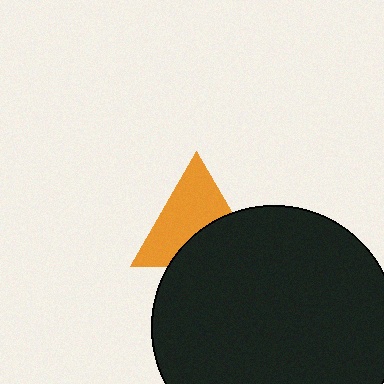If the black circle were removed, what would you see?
You would see the complete orange triangle.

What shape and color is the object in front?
The object in front is a black circle.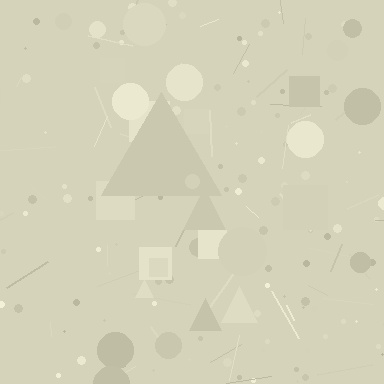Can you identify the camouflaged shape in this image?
The camouflaged shape is a triangle.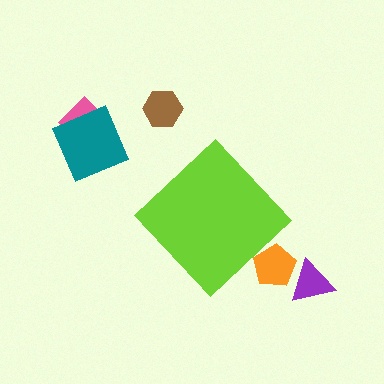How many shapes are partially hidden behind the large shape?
1 shape is partially hidden.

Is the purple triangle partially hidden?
No, the purple triangle is fully visible.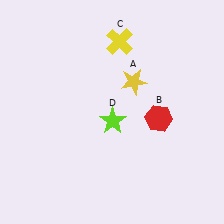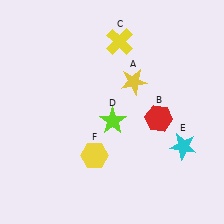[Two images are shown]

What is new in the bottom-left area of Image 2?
A yellow hexagon (F) was added in the bottom-left area of Image 2.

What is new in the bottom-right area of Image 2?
A cyan star (E) was added in the bottom-right area of Image 2.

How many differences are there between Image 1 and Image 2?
There are 2 differences between the two images.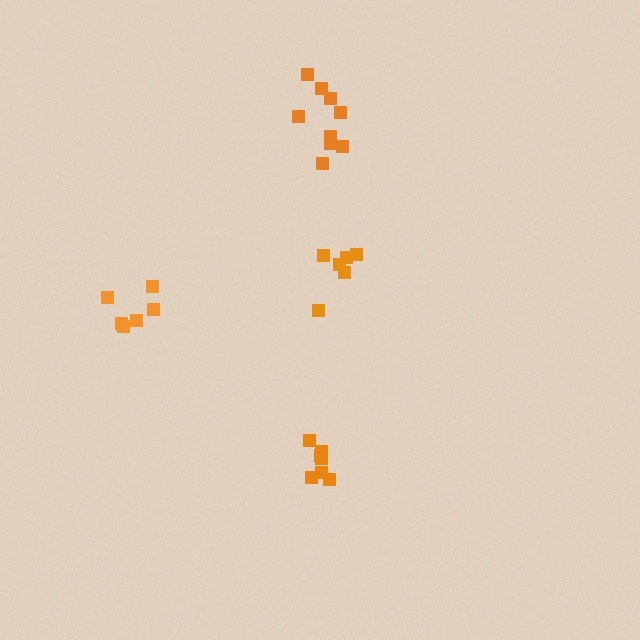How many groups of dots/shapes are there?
There are 4 groups.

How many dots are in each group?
Group 1: 9 dots, Group 2: 7 dots, Group 3: 6 dots, Group 4: 6 dots (28 total).